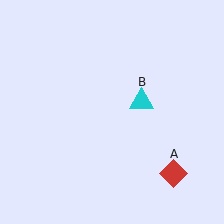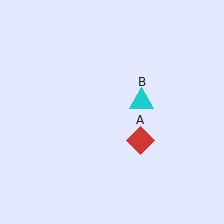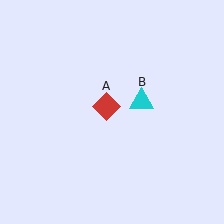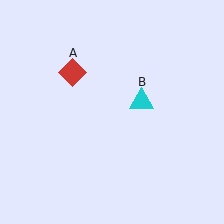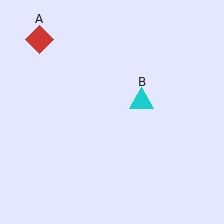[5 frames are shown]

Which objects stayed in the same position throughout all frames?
Cyan triangle (object B) remained stationary.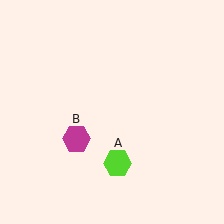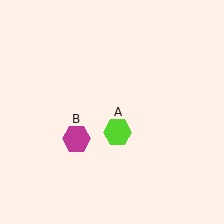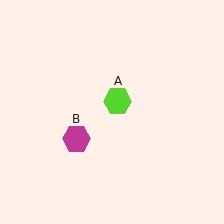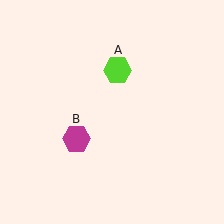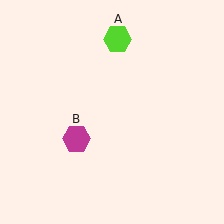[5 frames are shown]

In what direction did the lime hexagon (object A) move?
The lime hexagon (object A) moved up.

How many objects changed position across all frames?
1 object changed position: lime hexagon (object A).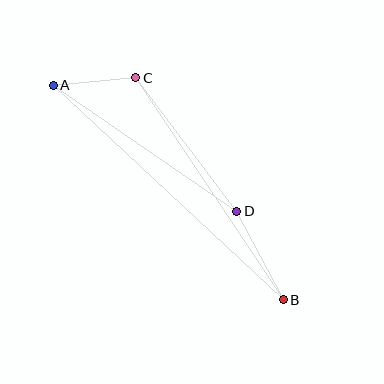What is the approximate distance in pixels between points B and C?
The distance between B and C is approximately 267 pixels.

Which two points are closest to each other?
Points A and C are closest to each other.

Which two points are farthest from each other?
Points A and B are farthest from each other.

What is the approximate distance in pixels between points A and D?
The distance between A and D is approximately 223 pixels.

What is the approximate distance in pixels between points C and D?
The distance between C and D is approximately 168 pixels.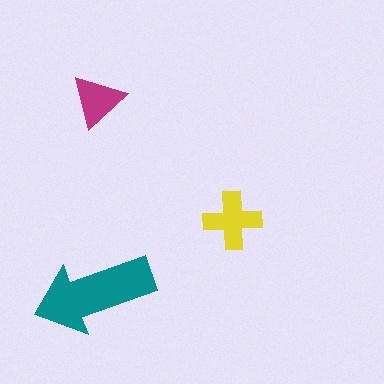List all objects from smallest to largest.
The magenta triangle, the yellow cross, the teal arrow.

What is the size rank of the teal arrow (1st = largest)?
1st.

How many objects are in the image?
There are 3 objects in the image.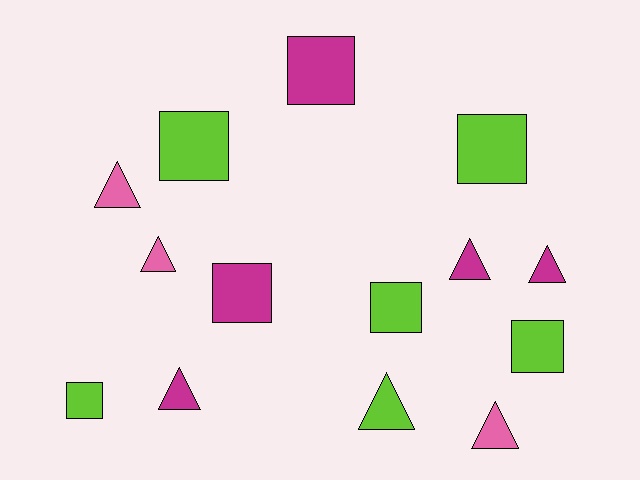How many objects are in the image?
There are 14 objects.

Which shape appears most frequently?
Square, with 7 objects.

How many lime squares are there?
There are 5 lime squares.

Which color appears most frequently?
Lime, with 6 objects.